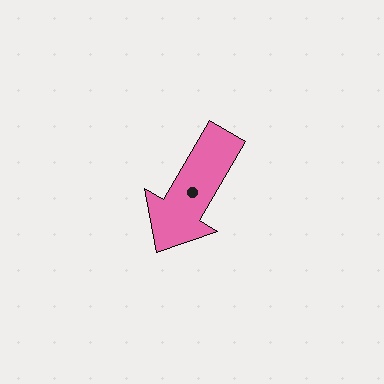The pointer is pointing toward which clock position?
Roughly 7 o'clock.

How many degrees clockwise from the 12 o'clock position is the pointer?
Approximately 210 degrees.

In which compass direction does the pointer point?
Southwest.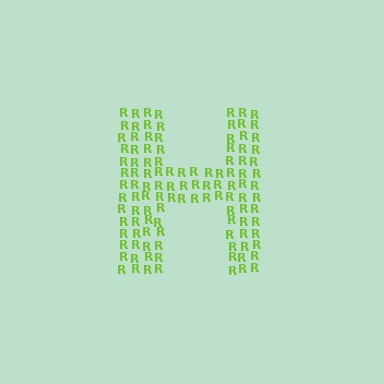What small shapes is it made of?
It is made of small letter R's.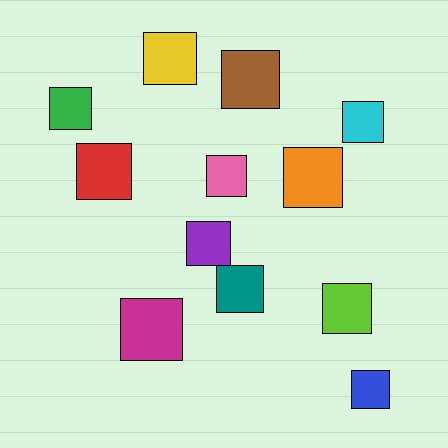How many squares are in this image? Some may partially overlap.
There are 12 squares.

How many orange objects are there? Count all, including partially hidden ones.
There is 1 orange object.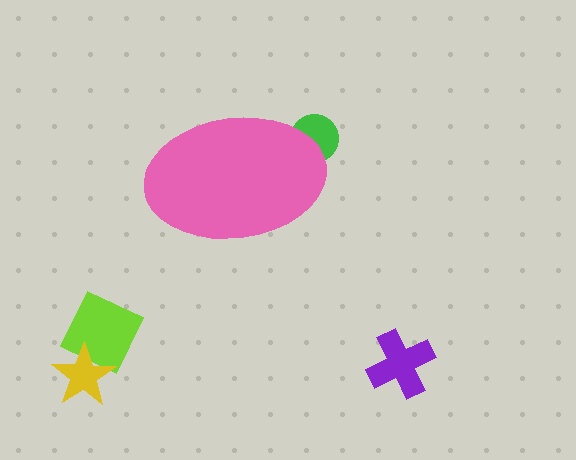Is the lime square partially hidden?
No, the lime square is fully visible.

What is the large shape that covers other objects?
A pink ellipse.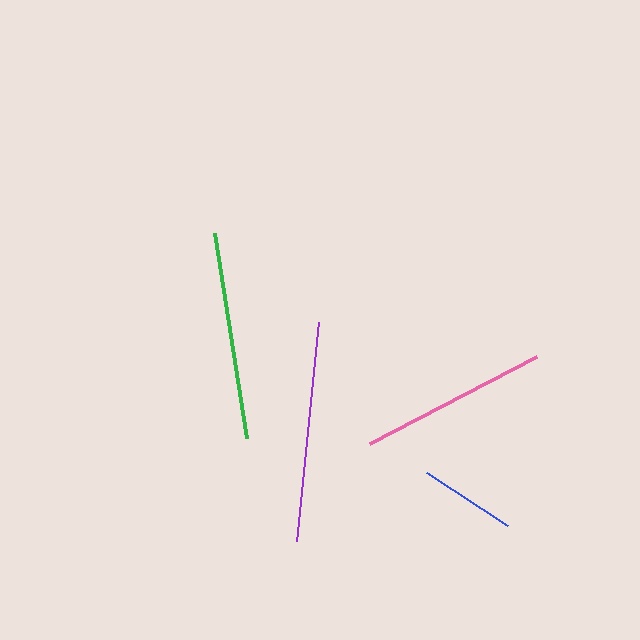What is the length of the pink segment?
The pink segment is approximately 188 pixels long.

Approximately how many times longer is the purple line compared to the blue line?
The purple line is approximately 2.3 times the length of the blue line.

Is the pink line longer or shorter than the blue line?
The pink line is longer than the blue line.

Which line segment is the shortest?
The blue line is the shortest at approximately 97 pixels.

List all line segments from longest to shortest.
From longest to shortest: purple, green, pink, blue.